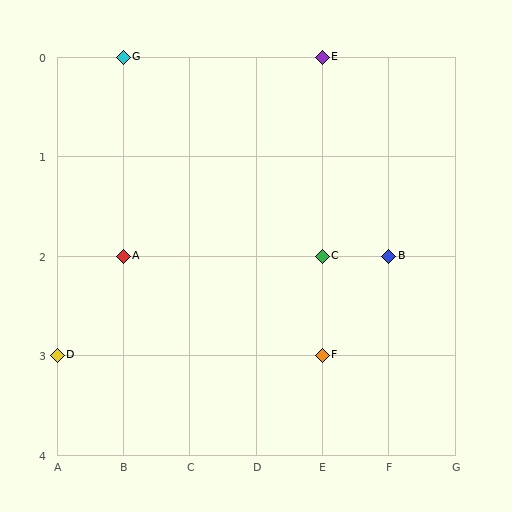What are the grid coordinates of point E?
Point E is at grid coordinates (E, 0).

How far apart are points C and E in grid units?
Points C and E are 2 rows apart.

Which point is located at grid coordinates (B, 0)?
Point G is at (B, 0).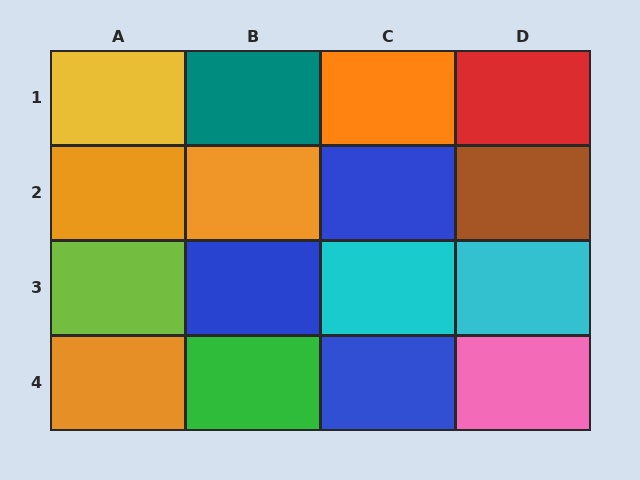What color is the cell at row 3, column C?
Cyan.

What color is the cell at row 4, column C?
Blue.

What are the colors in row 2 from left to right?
Orange, orange, blue, brown.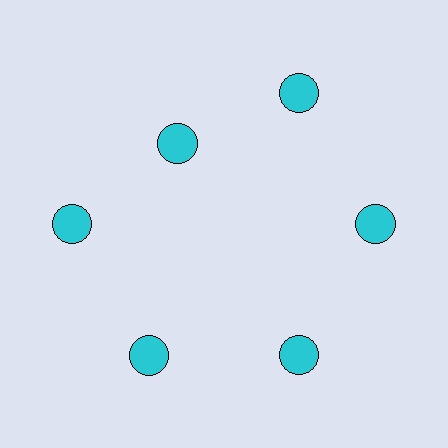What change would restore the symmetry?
The symmetry would be restored by moving it outward, back onto the ring so that all 6 circles sit at equal angles and equal distance from the center.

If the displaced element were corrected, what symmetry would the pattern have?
It would have 6-fold rotational symmetry — the pattern would map onto itself every 60 degrees.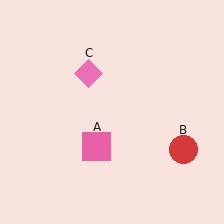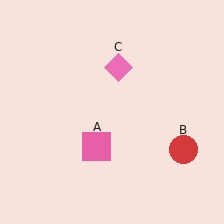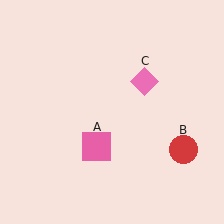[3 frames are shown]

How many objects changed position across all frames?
1 object changed position: pink diamond (object C).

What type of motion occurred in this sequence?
The pink diamond (object C) rotated clockwise around the center of the scene.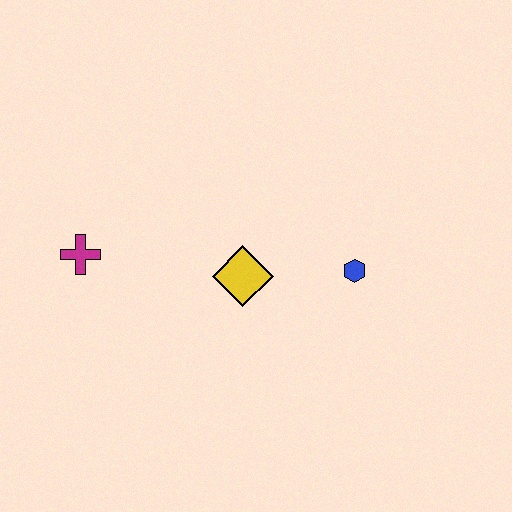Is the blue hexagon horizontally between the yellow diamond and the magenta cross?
No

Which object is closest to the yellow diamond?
The blue hexagon is closest to the yellow diamond.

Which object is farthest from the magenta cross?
The blue hexagon is farthest from the magenta cross.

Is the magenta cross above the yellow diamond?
Yes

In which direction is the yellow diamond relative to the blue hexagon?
The yellow diamond is to the left of the blue hexagon.